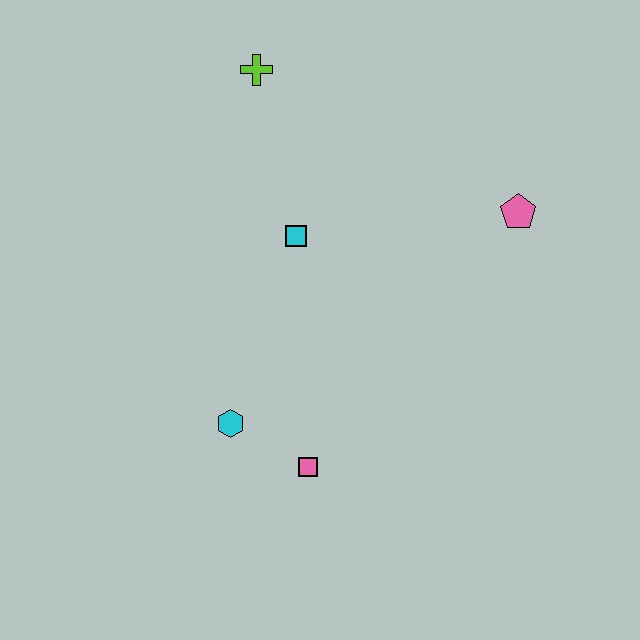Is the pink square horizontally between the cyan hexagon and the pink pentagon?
Yes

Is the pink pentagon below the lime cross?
Yes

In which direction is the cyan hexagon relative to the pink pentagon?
The cyan hexagon is to the left of the pink pentagon.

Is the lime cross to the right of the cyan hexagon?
Yes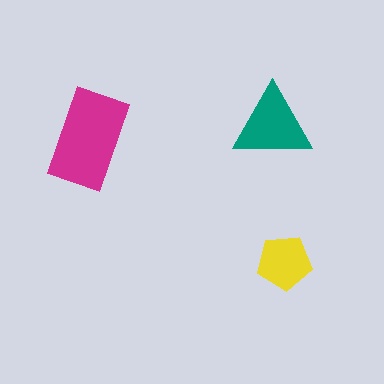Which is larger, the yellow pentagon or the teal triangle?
The teal triangle.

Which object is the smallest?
The yellow pentagon.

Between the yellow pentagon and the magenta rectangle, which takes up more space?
The magenta rectangle.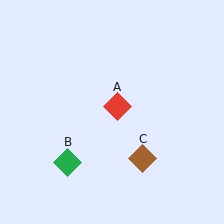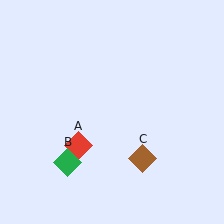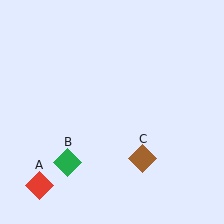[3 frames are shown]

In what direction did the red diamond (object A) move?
The red diamond (object A) moved down and to the left.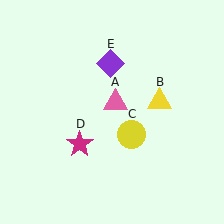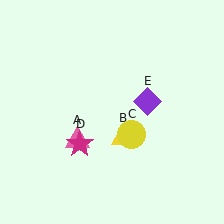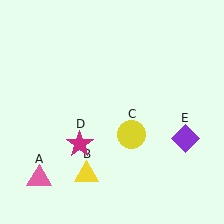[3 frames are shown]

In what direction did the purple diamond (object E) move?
The purple diamond (object E) moved down and to the right.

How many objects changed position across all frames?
3 objects changed position: pink triangle (object A), yellow triangle (object B), purple diamond (object E).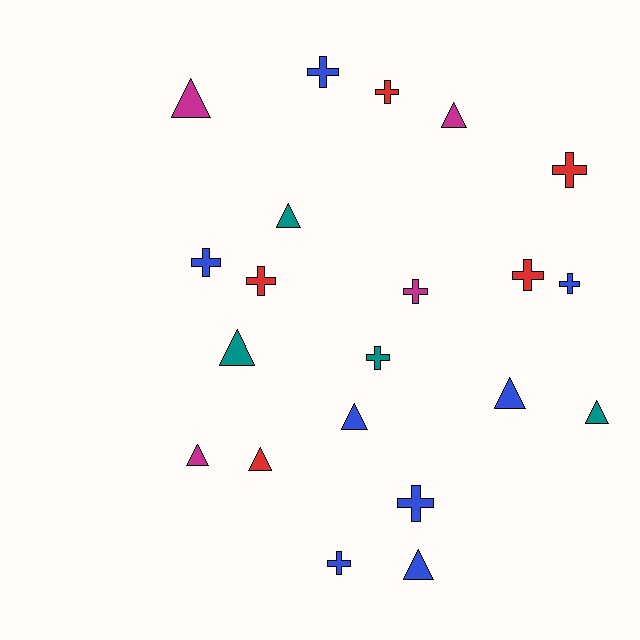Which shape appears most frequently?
Cross, with 11 objects.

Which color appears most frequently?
Blue, with 8 objects.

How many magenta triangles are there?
There are 3 magenta triangles.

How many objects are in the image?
There are 21 objects.